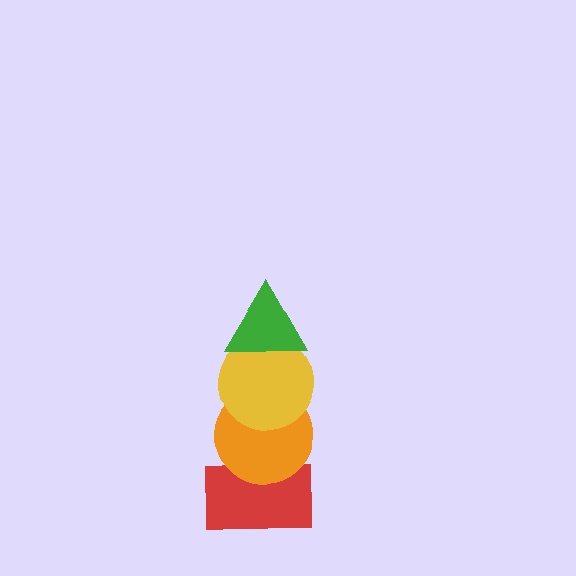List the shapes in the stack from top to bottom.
From top to bottom: the green triangle, the yellow circle, the orange circle, the red rectangle.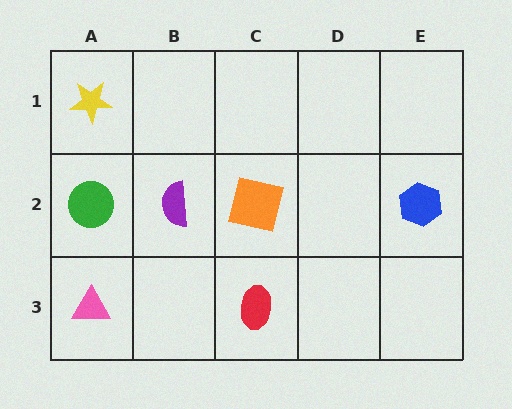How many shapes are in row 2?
4 shapes.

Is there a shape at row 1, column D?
No, that cell is empty.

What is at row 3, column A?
A pink triangle.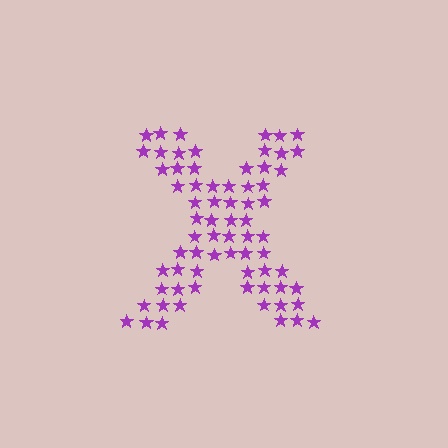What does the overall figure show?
The overall figure shows the letter X.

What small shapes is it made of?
It is made of small stars.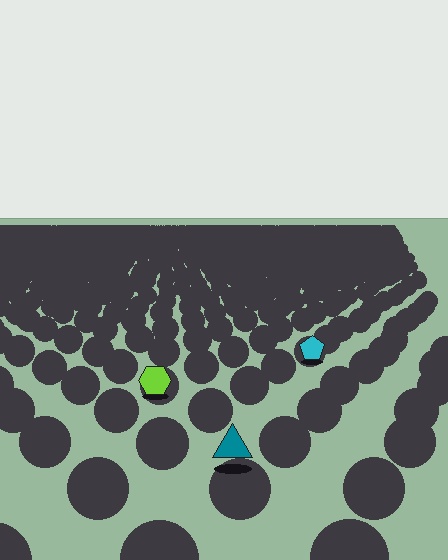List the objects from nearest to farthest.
From nearest to farthest: the teal triangle, the lime hexagon, the cyan pentagon.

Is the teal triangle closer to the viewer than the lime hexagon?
Yes. The teal triangle is closer — you can tell from the texture gradient: the ground texture is coarser near it.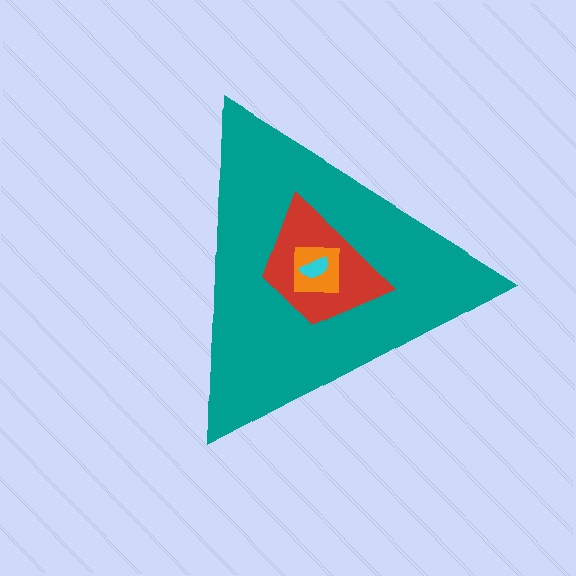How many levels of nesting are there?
4.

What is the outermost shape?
The teal triangle.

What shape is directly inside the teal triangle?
The red trapezoid.